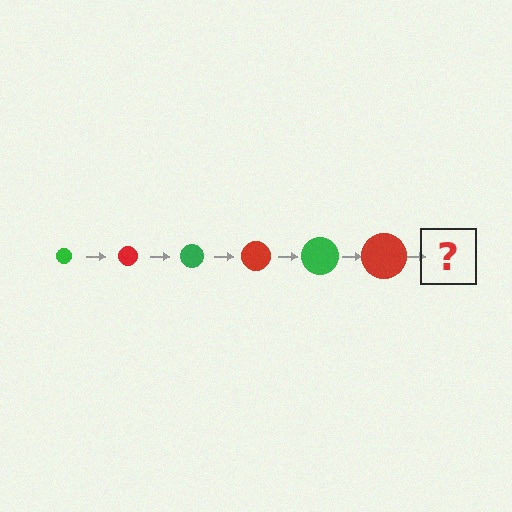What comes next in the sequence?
The next element should be a green circle, larger than the previous one.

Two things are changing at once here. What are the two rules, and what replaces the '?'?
The two rules are that the circle grows larger each step and the color cycles through green and red. The '?' should be a green circle, larger than the previous one.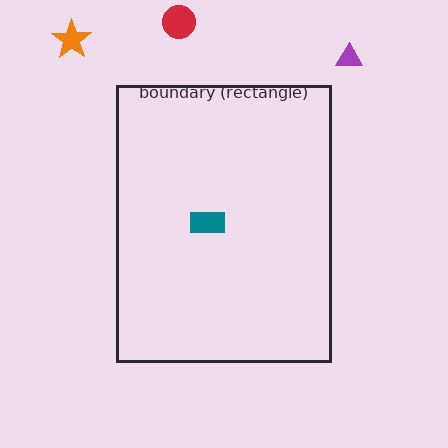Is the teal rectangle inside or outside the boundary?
Inside.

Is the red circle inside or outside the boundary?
Outside.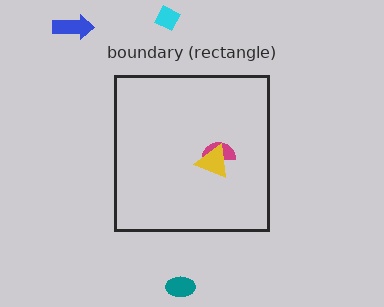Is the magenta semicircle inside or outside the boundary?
Inside.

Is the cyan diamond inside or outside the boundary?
Outside.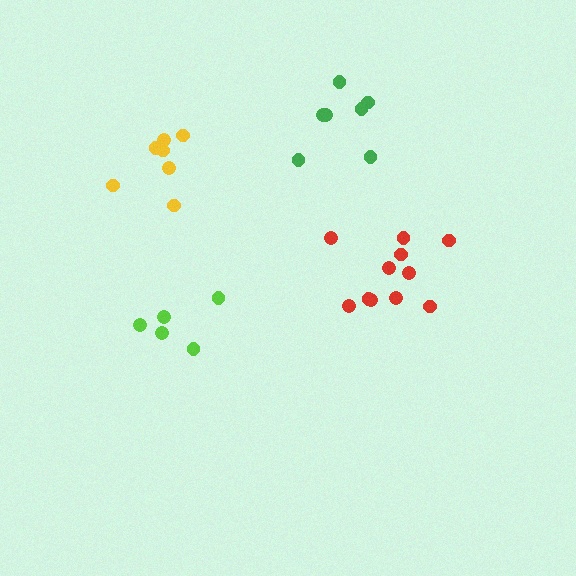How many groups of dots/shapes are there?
There are 4 groups.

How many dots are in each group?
Group 1: 5 dots, Group 2: 7 dots, Group 3: 11 dots, Group 4: 7 dots (30 total).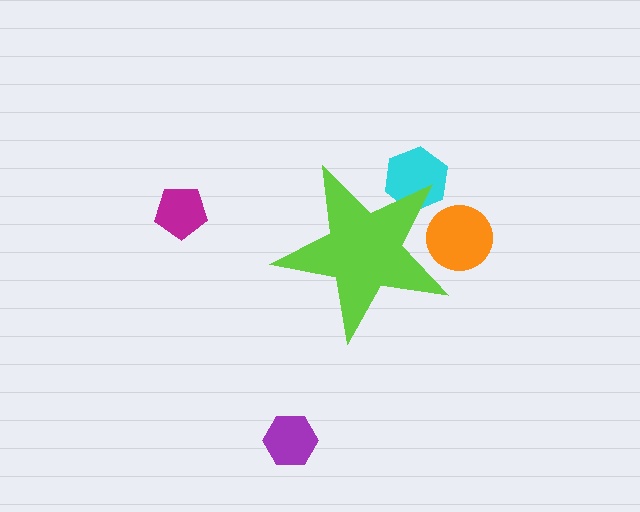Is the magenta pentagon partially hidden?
No, the magenta pentagon is fully visible.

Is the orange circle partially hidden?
Yes, the orange circle is partially hidden behind the lime star.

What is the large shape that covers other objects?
A lime star.